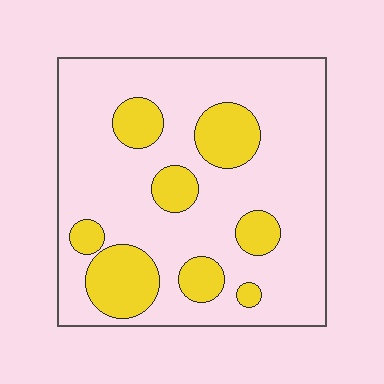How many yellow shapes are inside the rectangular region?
8.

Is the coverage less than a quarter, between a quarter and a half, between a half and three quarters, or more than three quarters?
Less than a quarter.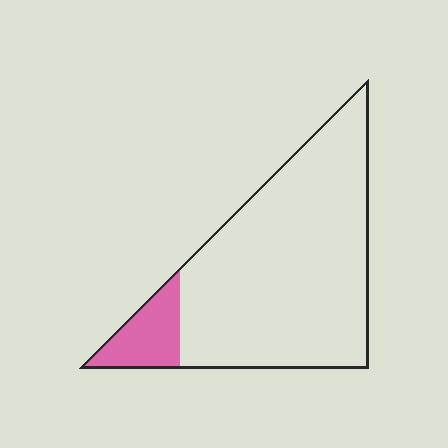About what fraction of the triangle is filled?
About one eighth (1/8).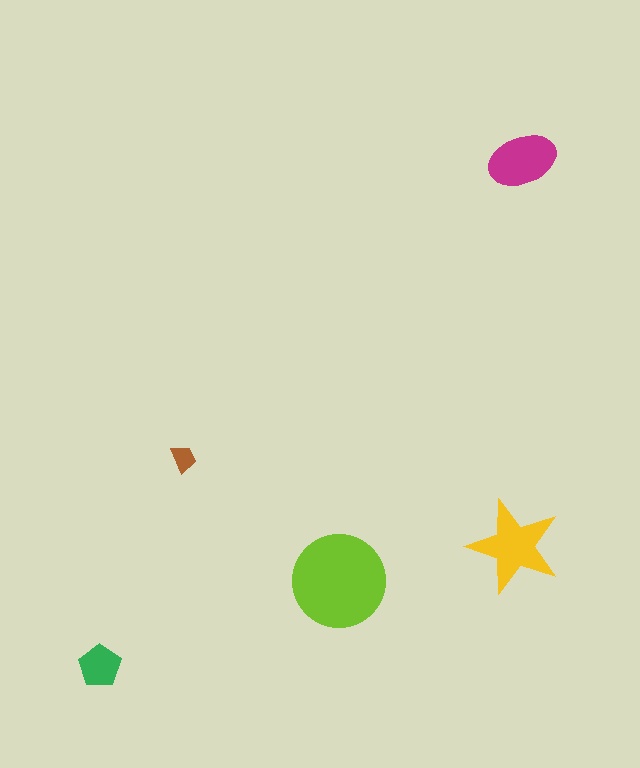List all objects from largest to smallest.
The lime circle, the yellow star, the magenta ellipse, the green pentagon, the brown trapezoid.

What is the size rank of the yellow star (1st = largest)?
2nd.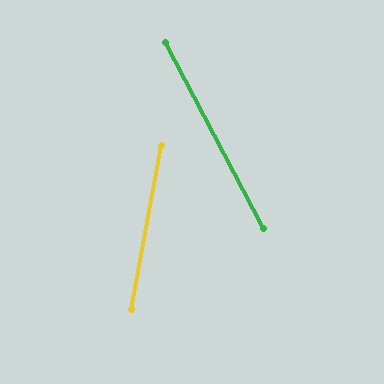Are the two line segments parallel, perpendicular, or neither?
Neither parallel nor perpendicular — they differ by about 38°.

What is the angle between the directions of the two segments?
Approximately 38 degrees.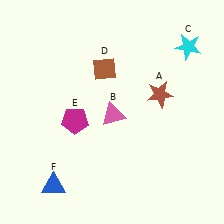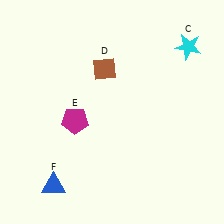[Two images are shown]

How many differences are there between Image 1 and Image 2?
There are 2 differences between the two images.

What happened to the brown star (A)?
The brown star (A) was removed in Image 2. It was in the top-right area of Image 1.